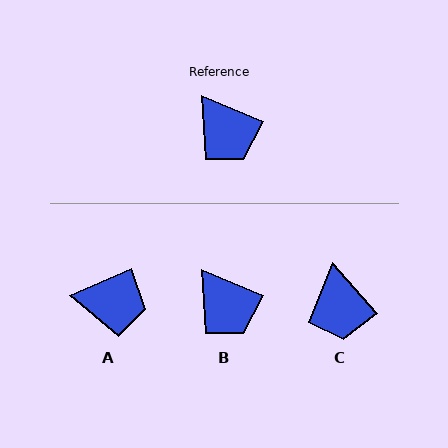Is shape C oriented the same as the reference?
No, it is off by about 26 degrees.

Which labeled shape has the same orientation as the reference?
B.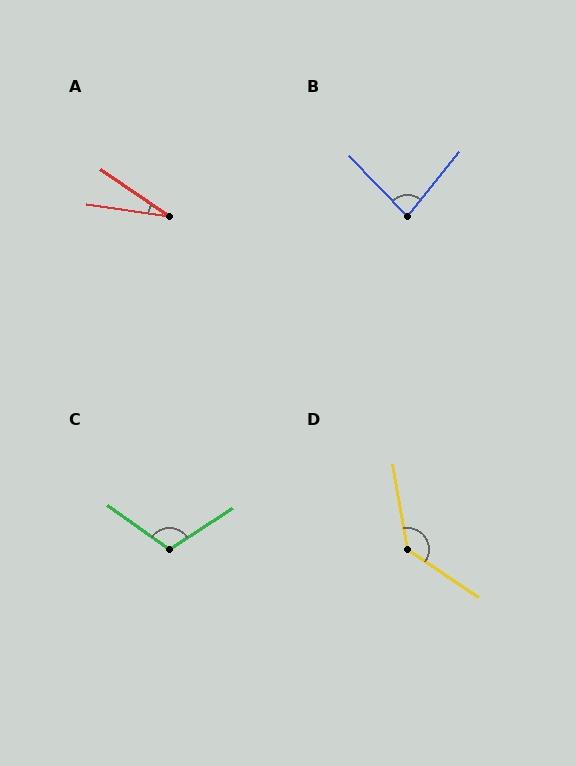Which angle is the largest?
D, at approximately 134 degrees.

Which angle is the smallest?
A, at approximately 26 degrees.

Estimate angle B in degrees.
Approximately 83 degrees.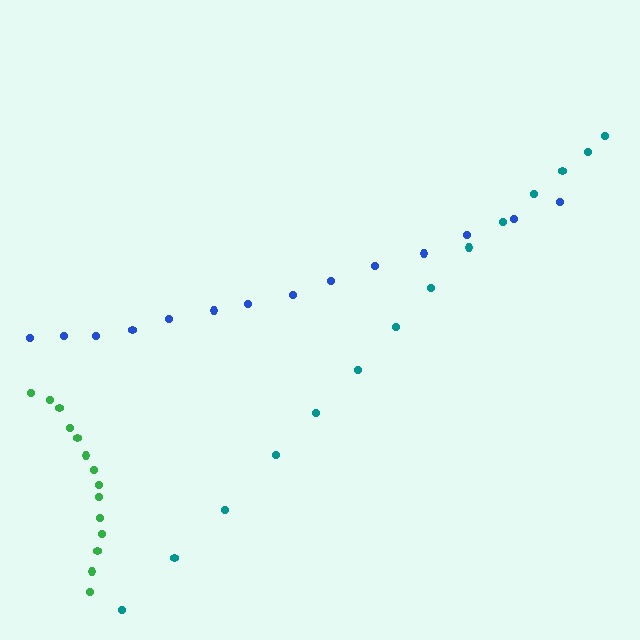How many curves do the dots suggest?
There are 3 distinct paths.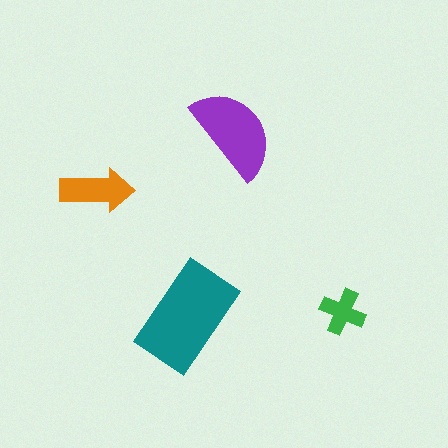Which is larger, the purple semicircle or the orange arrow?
The purple semicircle.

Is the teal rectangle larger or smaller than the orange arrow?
Larger.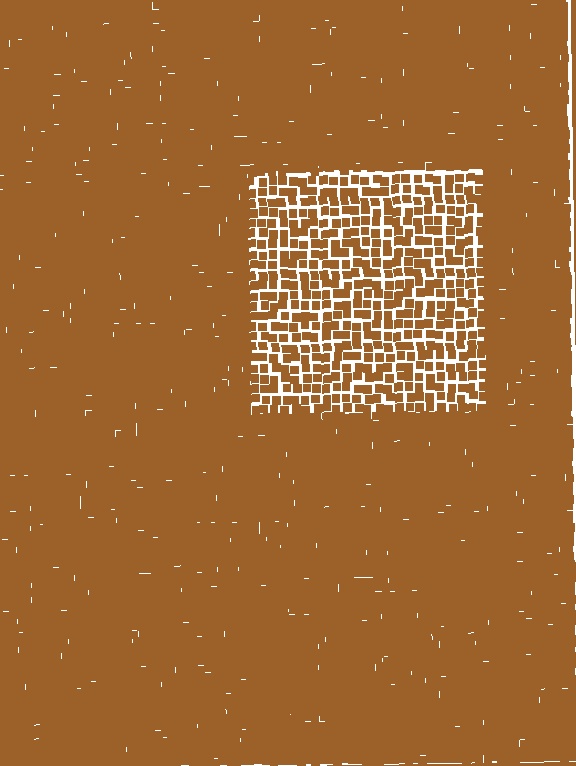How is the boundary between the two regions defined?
The boundary is defined by a change in element density (approximately 2.1x ratio). All elements are the same color, size, and shape.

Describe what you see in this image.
The image contains small brown elements arranged at two different densities. A rectangle-shaped region is visible where the elements are less densely packed than the surrounding area.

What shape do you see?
I see a rectangle.